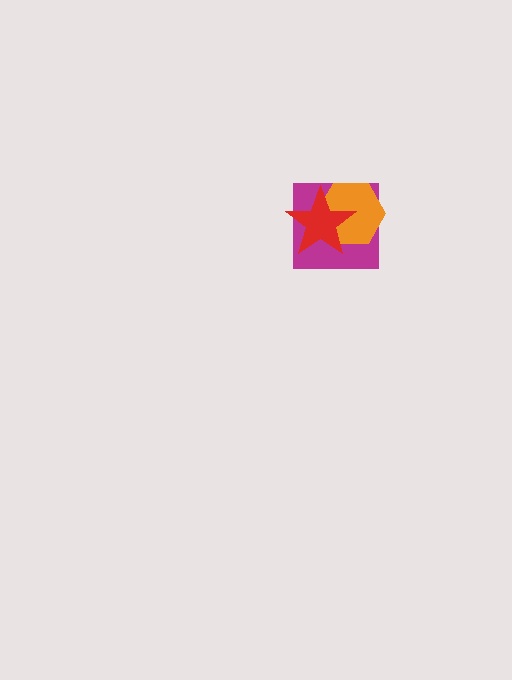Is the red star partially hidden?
No, no other shape covers it.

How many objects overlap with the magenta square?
2 objects overlap with the magenta square.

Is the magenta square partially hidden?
Yes, it is partially covered by another shape.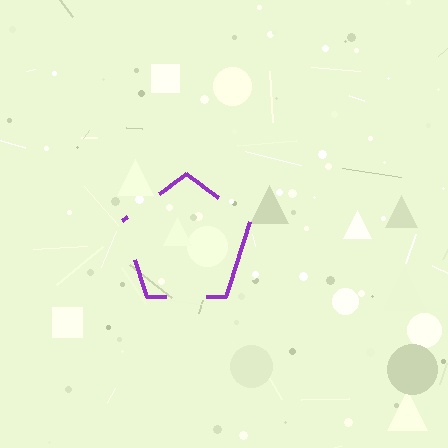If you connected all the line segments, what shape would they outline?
They would outline a pentagon.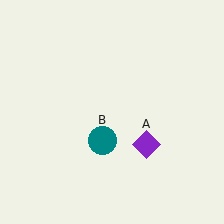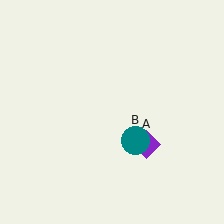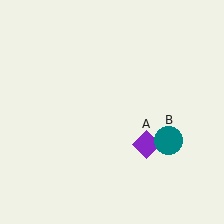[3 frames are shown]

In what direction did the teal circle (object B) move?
The teal circle (object B) moved right.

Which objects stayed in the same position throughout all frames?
Purple diamond (object A) remained stationary.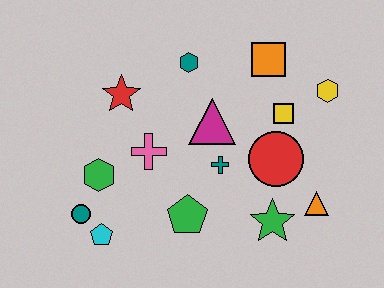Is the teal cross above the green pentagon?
Yes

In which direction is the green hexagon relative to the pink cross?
The green hexagon is to the left of the pink cross.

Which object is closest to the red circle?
The yellow square is closest to the red circle.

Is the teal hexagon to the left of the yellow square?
Yes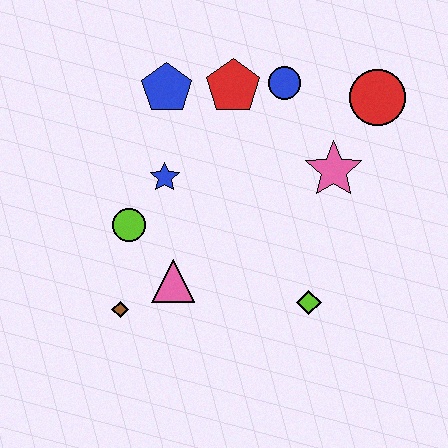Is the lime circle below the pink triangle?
No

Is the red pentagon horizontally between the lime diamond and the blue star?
Yes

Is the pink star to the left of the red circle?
Yes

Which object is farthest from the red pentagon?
The brown diamond is farthest from the red pentagon.